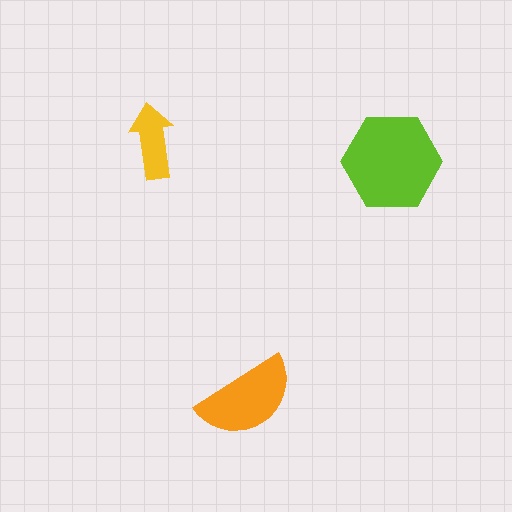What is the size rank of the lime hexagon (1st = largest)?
1st.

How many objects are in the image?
There are 3 objects in the image.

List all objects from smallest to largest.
The yellow arrow, the orange semicircle, the lime hexagon.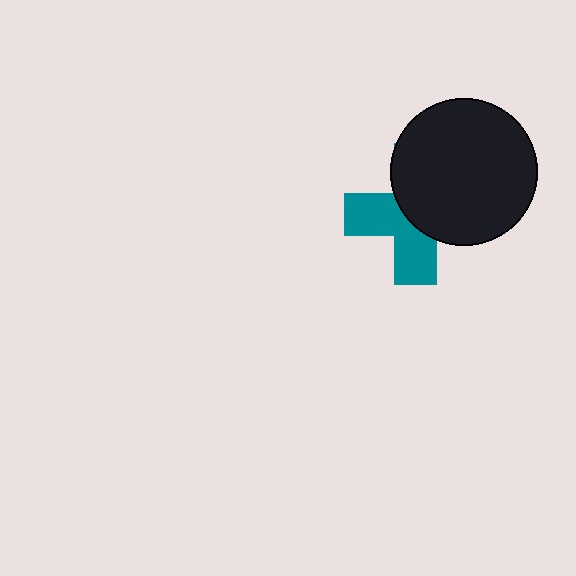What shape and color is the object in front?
The object in front is a black circle.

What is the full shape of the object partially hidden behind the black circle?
The partially hidden object is a teal cross.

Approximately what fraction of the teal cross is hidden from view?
Roughly 54% of the teal cross is hidden behind the black circle.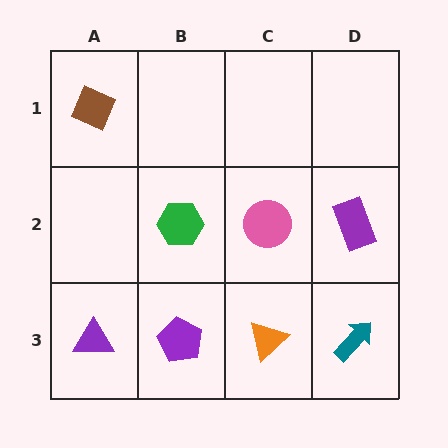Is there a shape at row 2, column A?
No, that cell is empty.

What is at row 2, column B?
A green hexagon.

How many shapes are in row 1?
1 shape.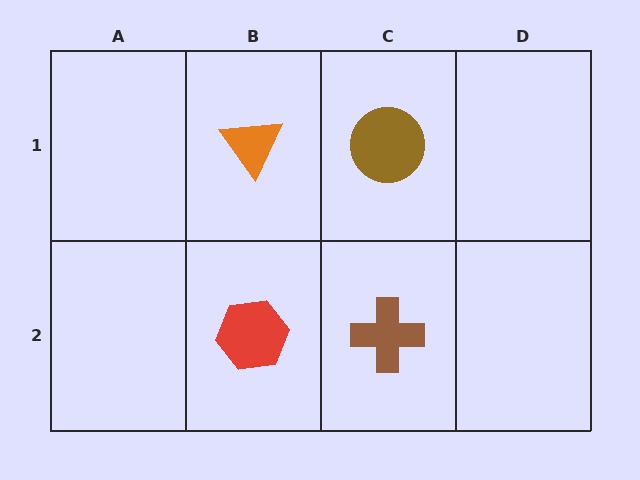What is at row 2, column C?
A brown cross.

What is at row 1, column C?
A brown circle.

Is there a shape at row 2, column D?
No, that cell is empty.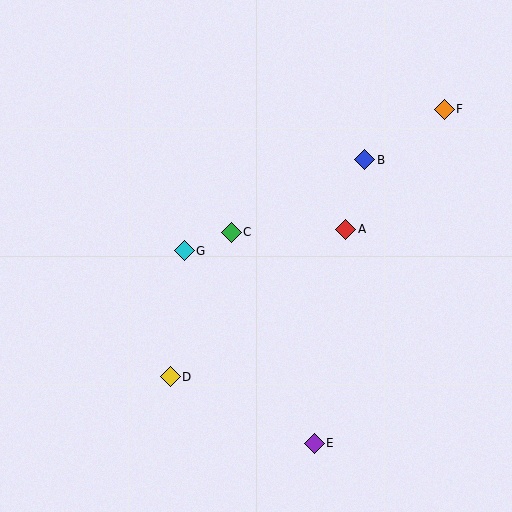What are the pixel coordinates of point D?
Point D is at (170, 377).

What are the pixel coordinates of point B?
Point B is at (365, 160).